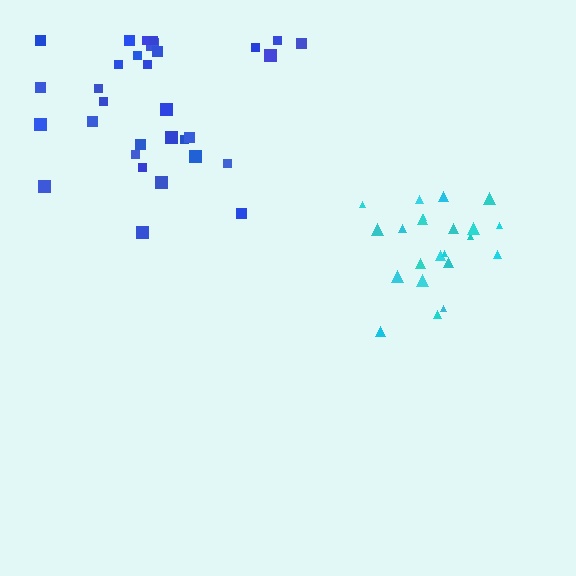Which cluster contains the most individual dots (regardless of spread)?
Blue (31).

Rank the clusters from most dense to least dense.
cyan, blue.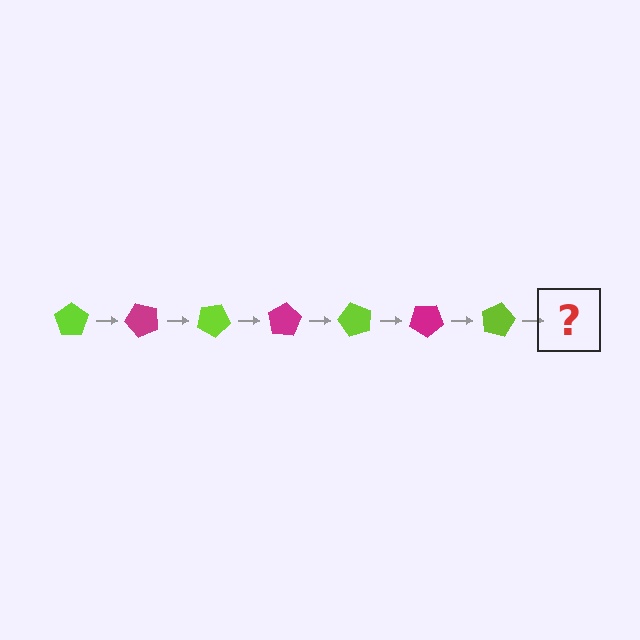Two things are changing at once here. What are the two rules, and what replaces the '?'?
The two rules are that it rotates 50 degrees each step and the color cycles through lime and magenta. The '?' should be a magenta pentagon, rotated 350 degrees from the start.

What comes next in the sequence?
The next element should be a magenta pentagon, rotated 350 degrees from the start.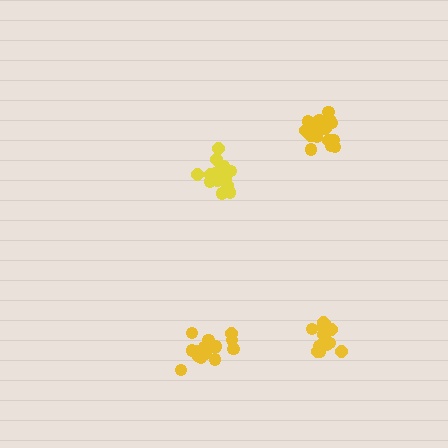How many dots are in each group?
Group 1: 16 dots, Group 2: 18 dots, Group 3: 17 dots, Group 4: 19 dots (70 total).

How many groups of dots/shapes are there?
There are 4 groups.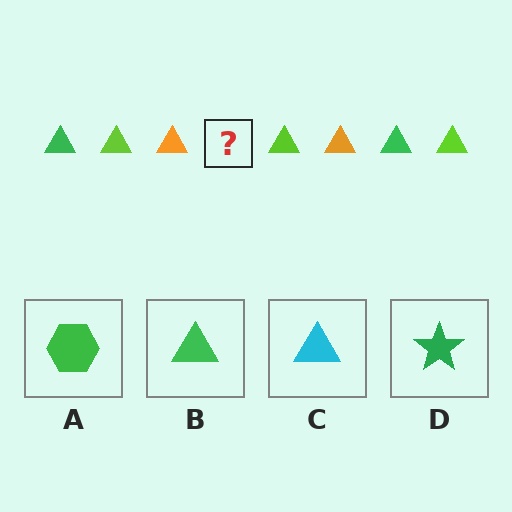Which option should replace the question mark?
Option B.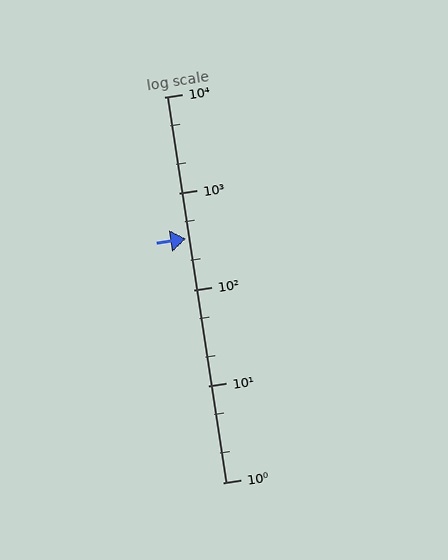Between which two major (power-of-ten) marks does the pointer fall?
The pointer is between 100 and 1000.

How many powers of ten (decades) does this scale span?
The scale spans 4 decades, from 1 to 10000.